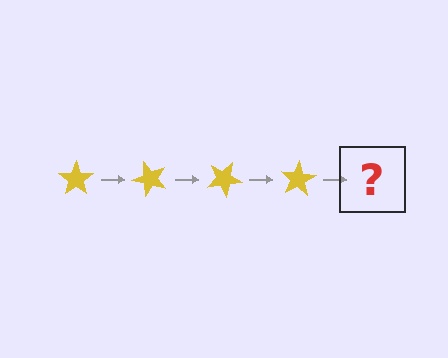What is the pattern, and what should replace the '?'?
The pattern is that the star rotates 50 degrees each step. The '?' should be a yellow star rotated 200 degrees.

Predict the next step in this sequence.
The next step is a yellow star rotated 200 degrees.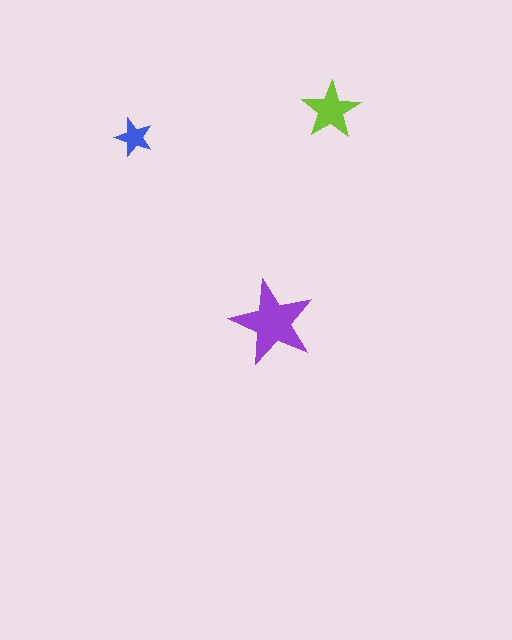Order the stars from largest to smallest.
the purple one, the lime one, the blue one.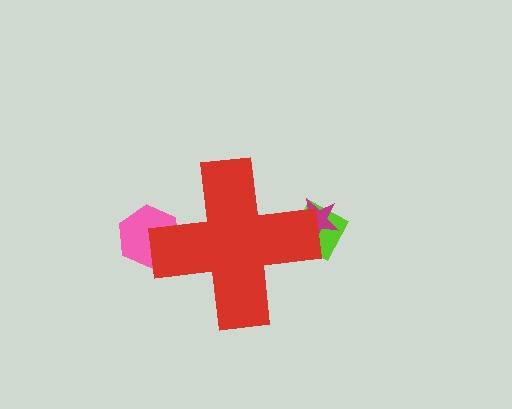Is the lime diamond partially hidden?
Yes, the lime diamond is partially hidden behind the red cross.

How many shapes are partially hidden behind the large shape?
3 shapes are partially hidden.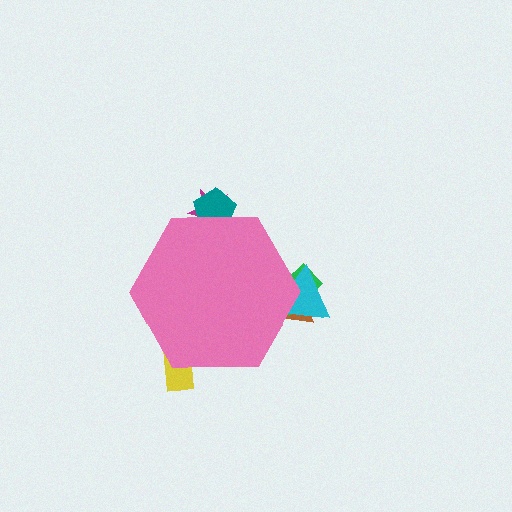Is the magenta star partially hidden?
Yes, the magenta star is partially hidden behind the pink hexagon.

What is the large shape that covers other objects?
A pink hexagon.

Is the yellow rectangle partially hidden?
Yes, the yellow rectangle is partially hidden behind the pink hexagon.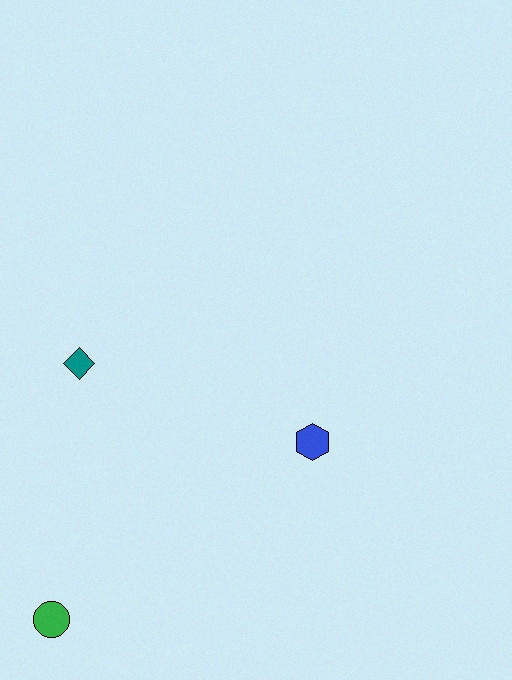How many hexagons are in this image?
There is 1 hexagon.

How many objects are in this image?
There are 3 objects.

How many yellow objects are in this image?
There are no yellow objects.